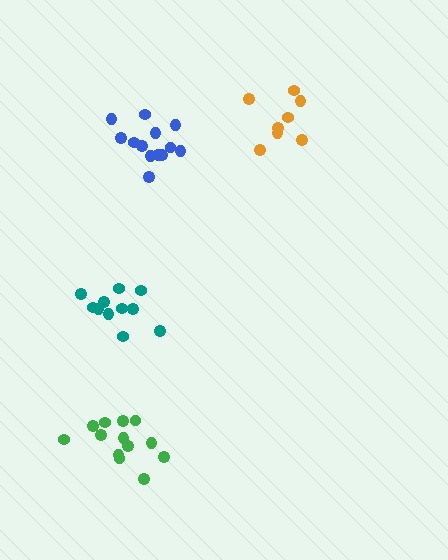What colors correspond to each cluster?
The clusters are colored: teal, blue, green, orange.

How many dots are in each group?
Group 1: 11 dots, Group 2: 13 dots, Group 3: 13 dots, Group 4: 8 dots (45 total).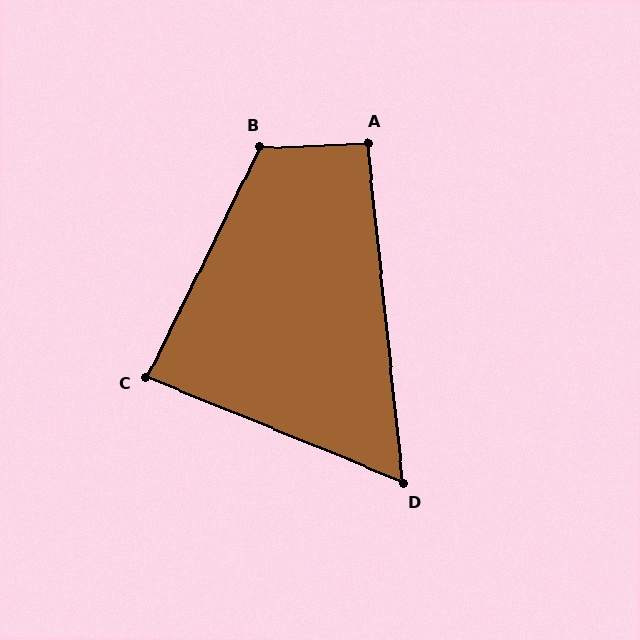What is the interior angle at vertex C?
Approximately 86 degrees (approximately right).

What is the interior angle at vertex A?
Approximately 94 degrees (approximately right).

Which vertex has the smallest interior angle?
D, at approximately 62 degrees.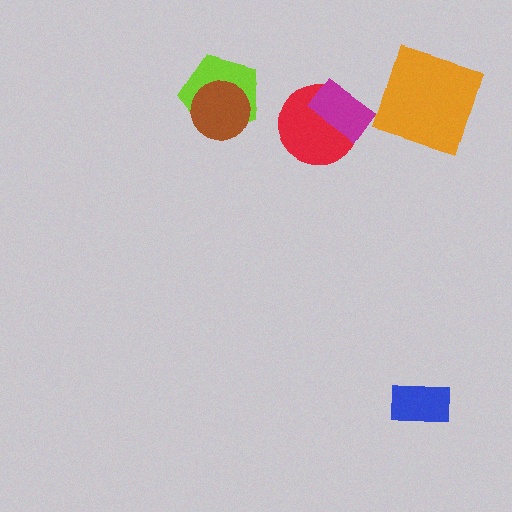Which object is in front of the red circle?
The magenta rectangle is in front of the red circle.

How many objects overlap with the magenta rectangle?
1 object overlaps with the magenta rectangle.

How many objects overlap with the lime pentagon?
1 object overlaps with the lime pentagon.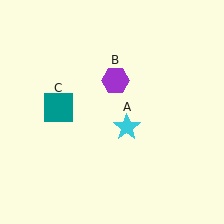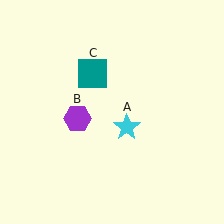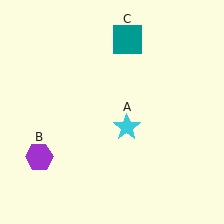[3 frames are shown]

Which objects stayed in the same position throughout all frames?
Cyan star (object A) remained stationary.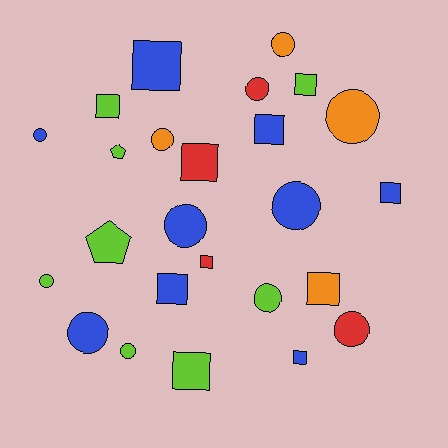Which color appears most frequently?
Blue, with 9 objects.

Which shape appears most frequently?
Circle, with 12 objects.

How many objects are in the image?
There are 25 objects.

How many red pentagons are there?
There are no red pentagons.